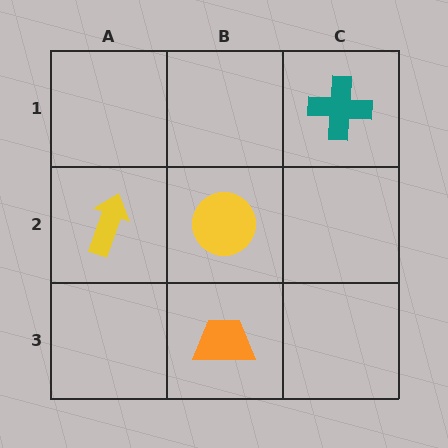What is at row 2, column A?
A yellow arrow.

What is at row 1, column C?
A teal cross.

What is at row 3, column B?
An orange trapezoid.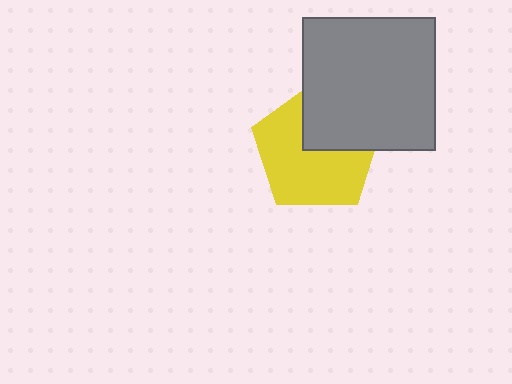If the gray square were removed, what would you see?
You would see the complete yellow pentagon.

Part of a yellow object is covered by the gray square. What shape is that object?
It is a pentagon.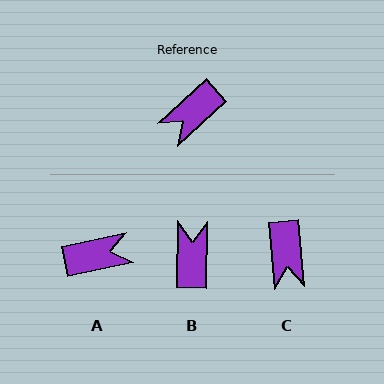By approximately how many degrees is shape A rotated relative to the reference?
Approximately 150 degrees counter-clockwise.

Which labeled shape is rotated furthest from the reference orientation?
A, about 150 degrees away.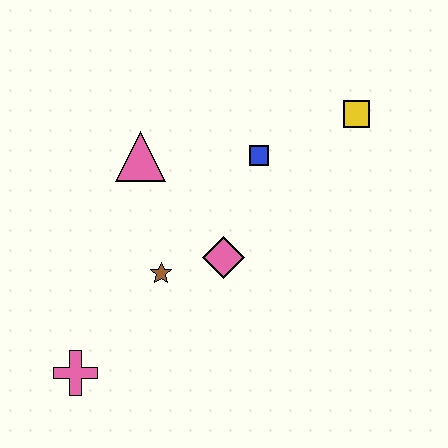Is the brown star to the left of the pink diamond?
Yes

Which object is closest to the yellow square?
The blue square is closest to the yellow square.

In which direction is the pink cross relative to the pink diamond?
The pink cross is to the left of the pink diamond.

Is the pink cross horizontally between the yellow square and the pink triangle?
No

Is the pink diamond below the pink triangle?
Yes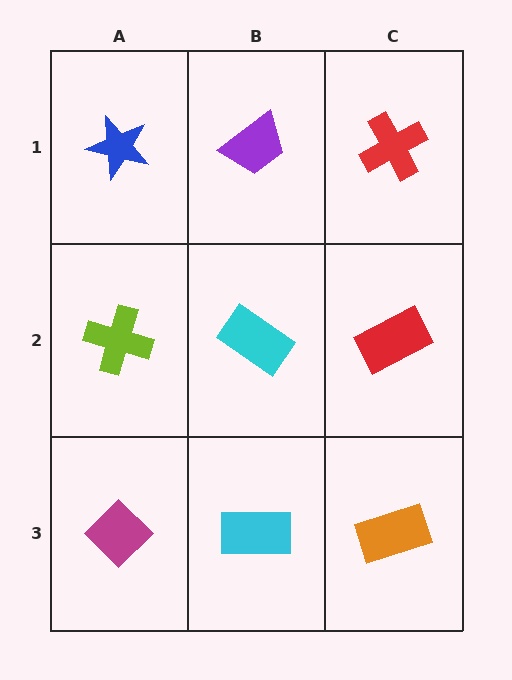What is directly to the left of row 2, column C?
A cyan rectangle.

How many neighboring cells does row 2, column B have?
4.